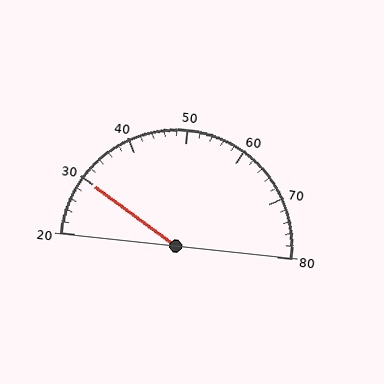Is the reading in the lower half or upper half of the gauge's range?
The reading is in the lower half of the range (20 to 80).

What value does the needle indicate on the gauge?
The needle indicates approximately 30.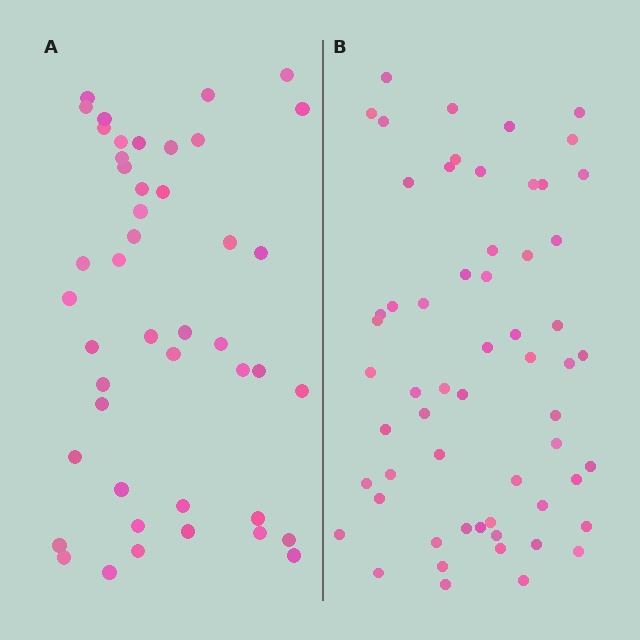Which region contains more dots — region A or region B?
Region B (the right region) has more dots.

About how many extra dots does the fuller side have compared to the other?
Region B has approximately 15 more dots than region A.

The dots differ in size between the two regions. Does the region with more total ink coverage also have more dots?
No. Region A has more total ink coverage because its dots are larger, but region B actually contains more individual dots. Total area can be misleading — the number of items is what matters here.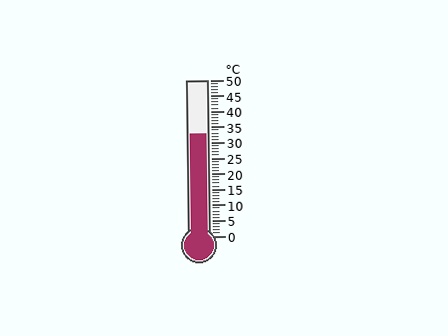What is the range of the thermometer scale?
The thermometer scale ranges from 0°C to 50°C.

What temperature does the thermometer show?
The thermometer shows approximately 33°C.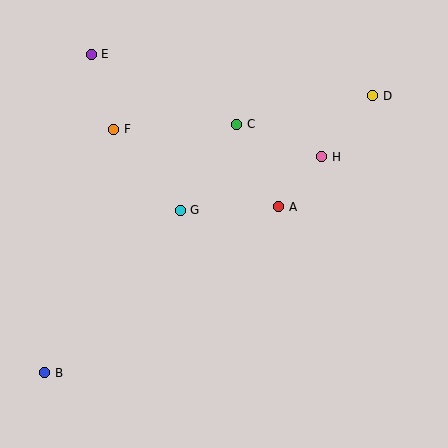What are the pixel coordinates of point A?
Point A is at (279, 207).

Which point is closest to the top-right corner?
Point D is closest to the top-right corner.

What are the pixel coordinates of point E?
Point E is at (91, 54).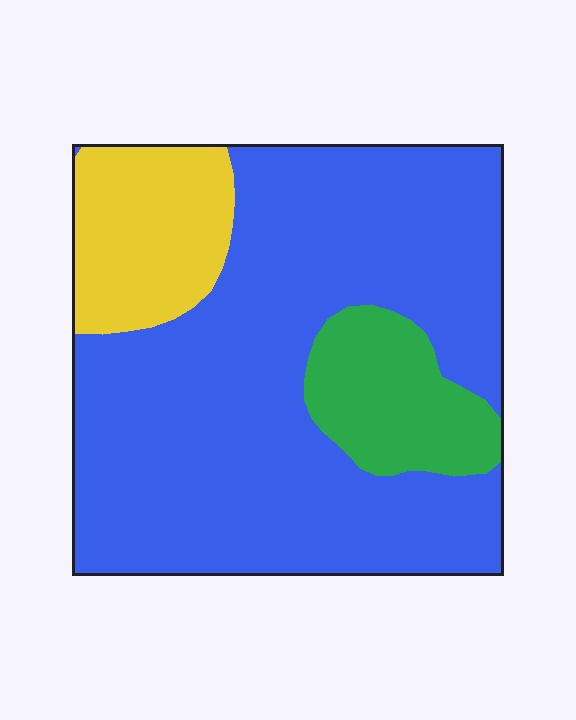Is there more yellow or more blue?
Blue.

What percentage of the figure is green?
Green takes up less than a quarter of the figure.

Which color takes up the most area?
Blue, at roughly 70%.